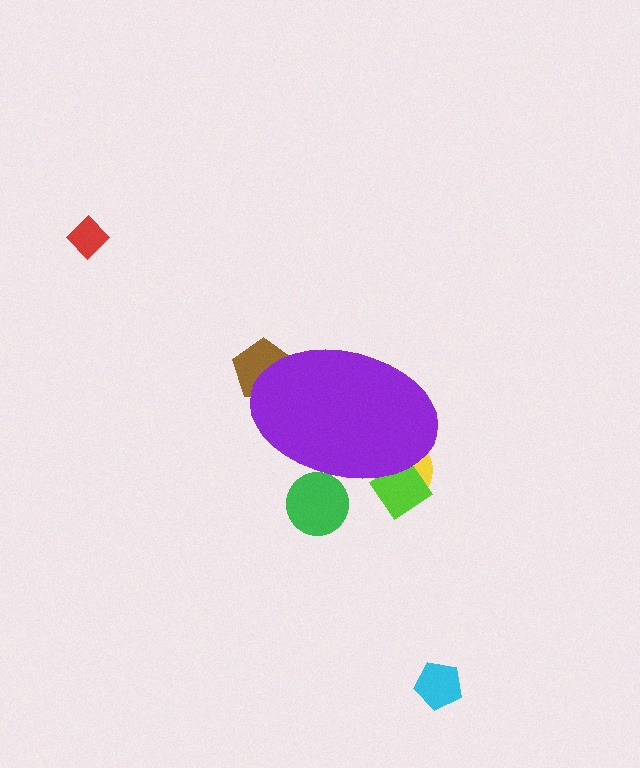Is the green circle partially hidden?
Yes, the green circle is partially hidden behind the purple ellipse.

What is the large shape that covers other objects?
A purple ellipse.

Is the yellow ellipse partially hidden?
Yes, the yellow ellipse is partially hidden behind the purple ellipse.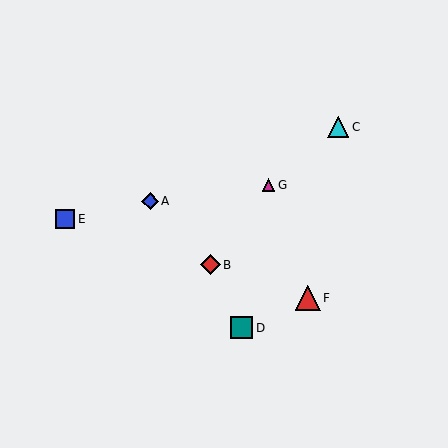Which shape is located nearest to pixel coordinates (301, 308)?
The red triangle (labeled F) at (308, 298) is nearest to that location.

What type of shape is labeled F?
Shape F is a red triangle.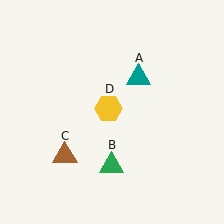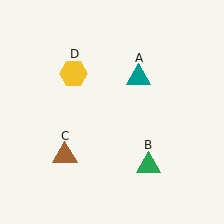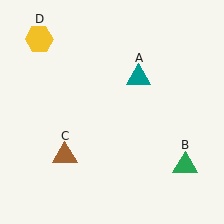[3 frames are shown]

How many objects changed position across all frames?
2 objects changed position: green triangle (object B), yellow hexagon (object D).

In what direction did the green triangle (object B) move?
The green triangle (object B) moved right.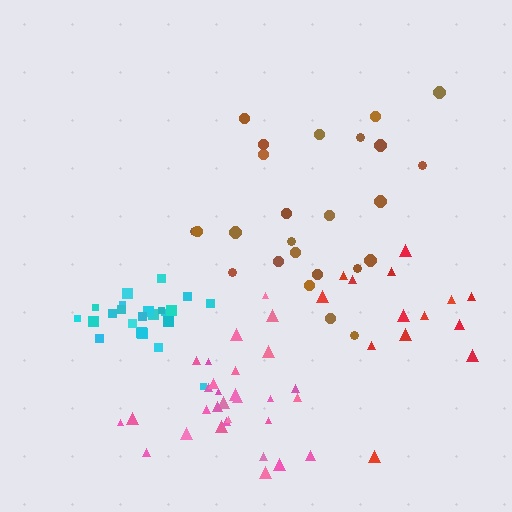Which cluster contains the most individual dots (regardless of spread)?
Pink (30).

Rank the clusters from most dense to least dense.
cyan, pink, brown, red.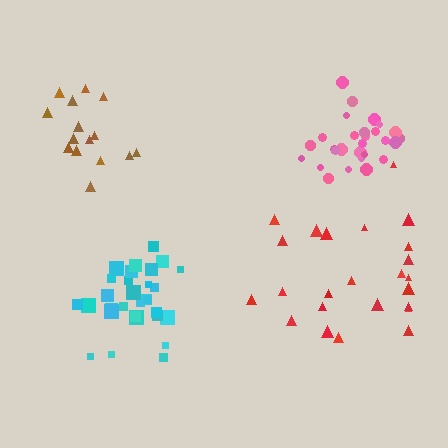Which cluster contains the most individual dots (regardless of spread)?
Cyan (31).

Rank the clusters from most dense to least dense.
pink, cyan, brown, red.